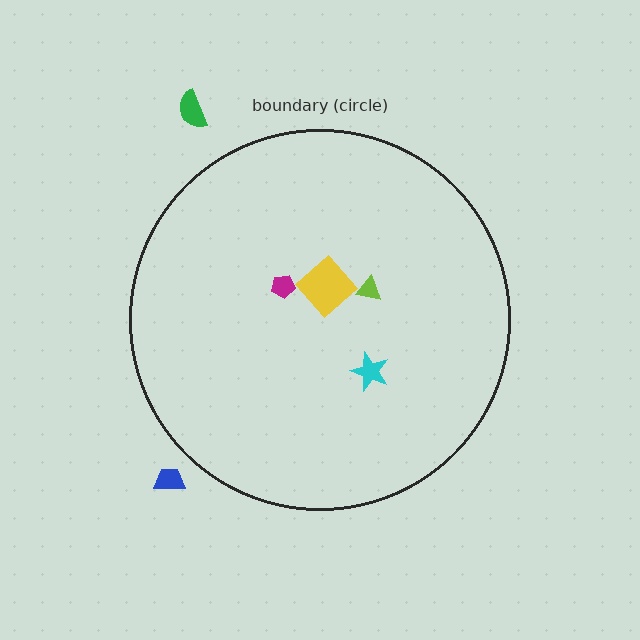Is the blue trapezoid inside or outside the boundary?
Outside.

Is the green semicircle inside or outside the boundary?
Outside.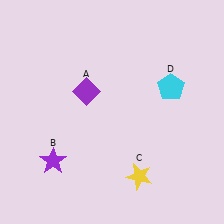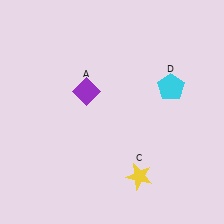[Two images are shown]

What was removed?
The purple star (B) was removed in Image 2.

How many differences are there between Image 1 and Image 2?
There is 1 difference between the two images.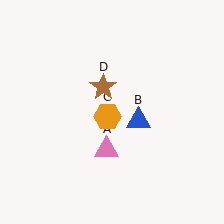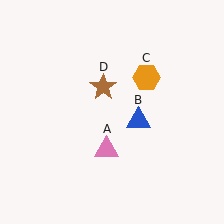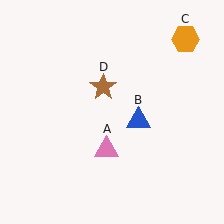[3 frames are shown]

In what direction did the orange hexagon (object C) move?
The orange hexagon (object C) moved up and to the right.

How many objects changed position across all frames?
1 object changed position: orange hexagon (object C).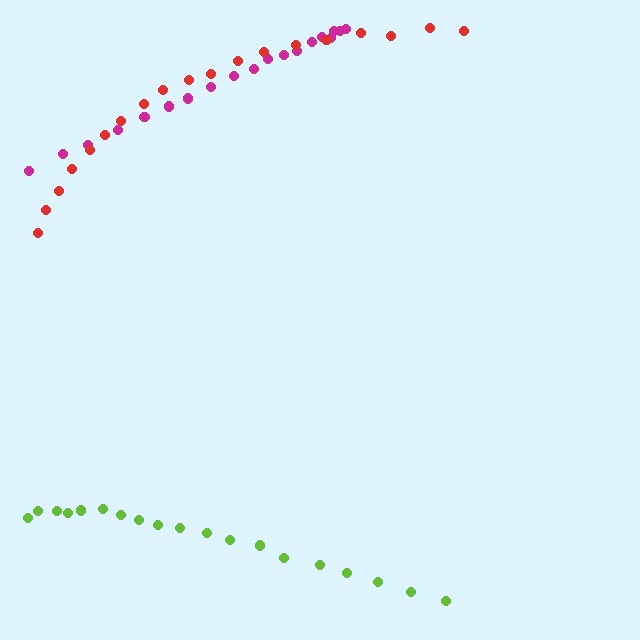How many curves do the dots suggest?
There are 3 distinct paths.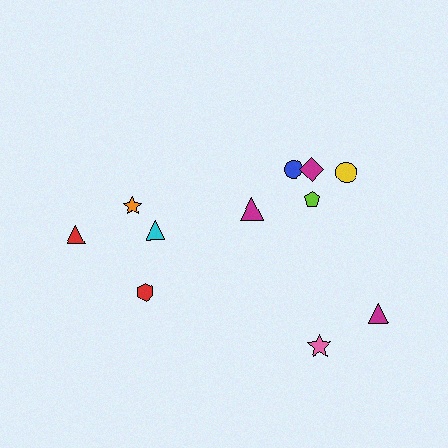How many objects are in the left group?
There are 4 objects.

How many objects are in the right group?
There are 7 objects.